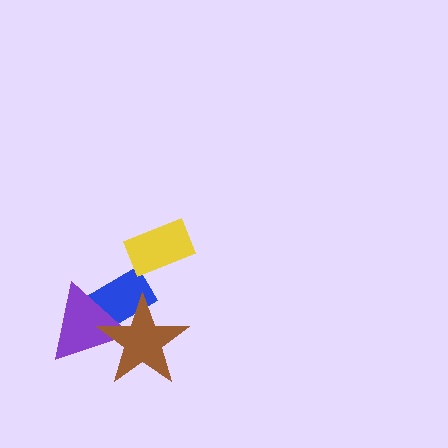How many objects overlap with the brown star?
2 objects overlap with the brown star.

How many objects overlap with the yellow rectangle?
0 objects overlap with the yellow rectangle.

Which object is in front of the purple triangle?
The brown star is in front of the purple triangle.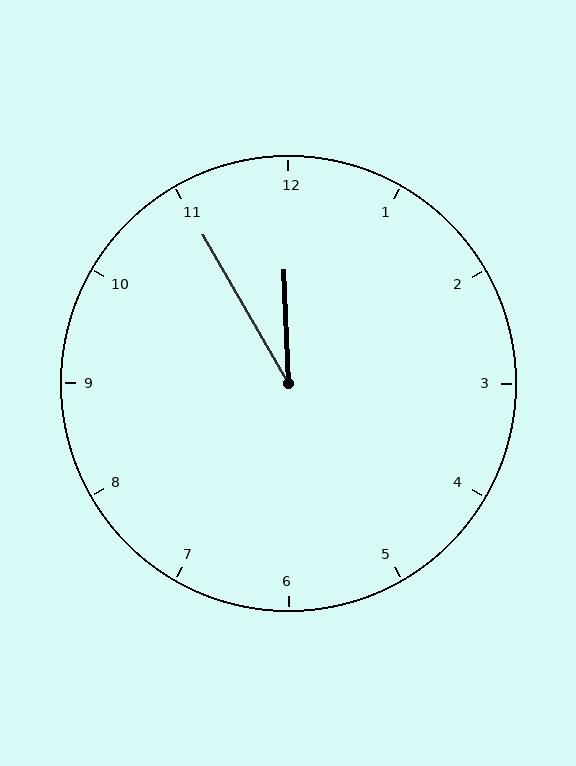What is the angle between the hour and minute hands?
Approximately 28 degrees.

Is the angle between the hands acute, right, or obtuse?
It is acute.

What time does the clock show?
11:55.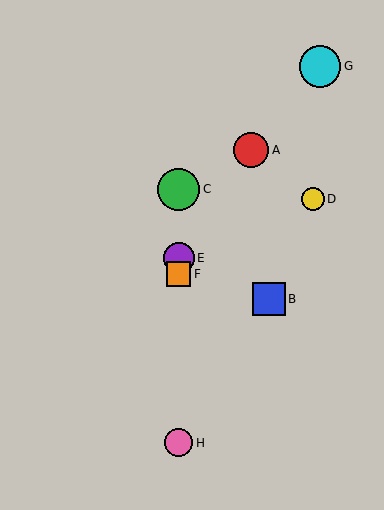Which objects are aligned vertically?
Objects C, E, F, H are aligned vertically.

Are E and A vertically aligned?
No, E is at x≈179 and A is at x≈251.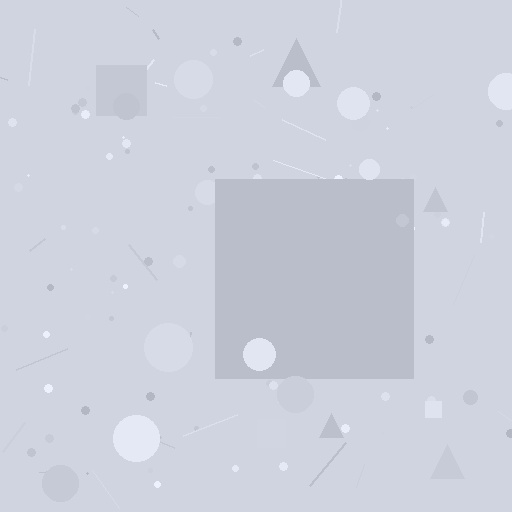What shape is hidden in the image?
A square is hidden in the image.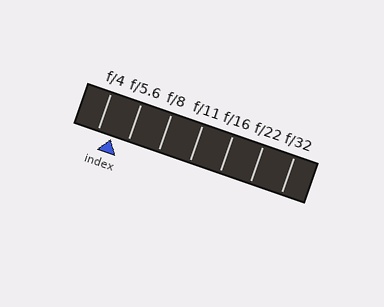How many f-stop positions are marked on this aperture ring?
There are 7 f-stop positions marked.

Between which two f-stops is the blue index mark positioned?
The index mark is between f/4 and f/5.6.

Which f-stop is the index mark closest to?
The index mark is closest to f/4.